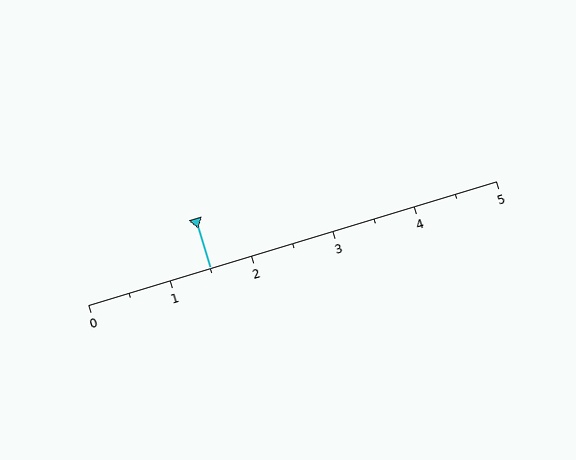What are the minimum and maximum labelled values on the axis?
The axis runs from 0 to 5.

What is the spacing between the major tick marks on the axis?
The major ticks are spaced 1 apart.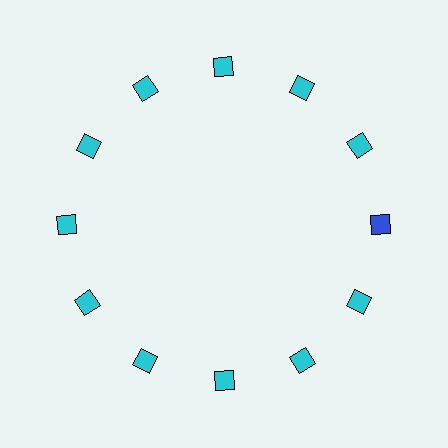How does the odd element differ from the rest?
It has a different color: blue instead of cyan.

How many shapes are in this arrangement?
There are 12 shapes arranged in a ring pattern.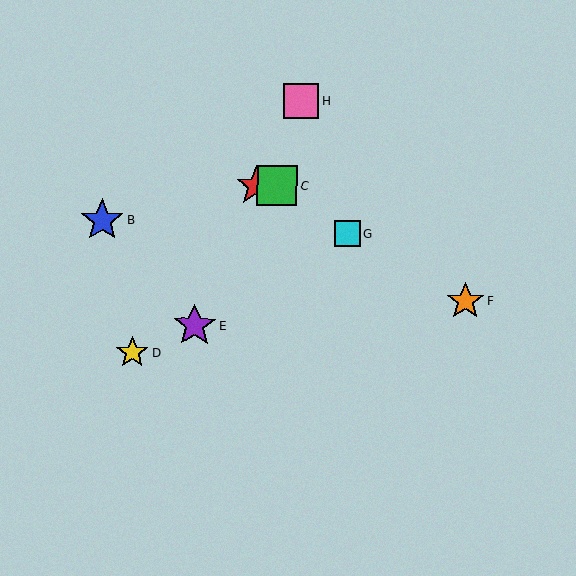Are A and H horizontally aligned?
No, A is at y≈186 and H is at y≈101.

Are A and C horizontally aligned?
Yes, both are at y≈186.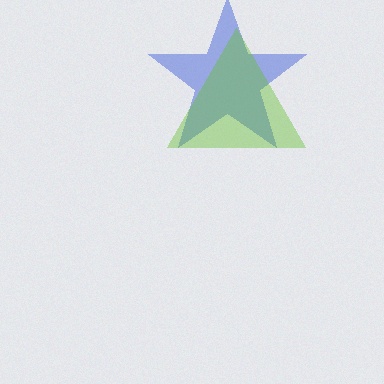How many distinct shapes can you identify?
There are 2 distinct shapes: a blue star, a lime triangle.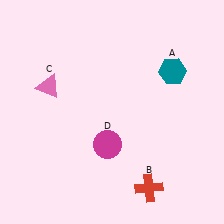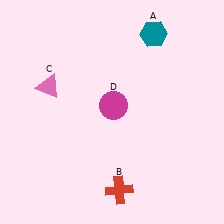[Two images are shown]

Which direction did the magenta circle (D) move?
The magenta circle (D) moved up.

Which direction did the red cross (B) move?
The red cross (B) moved left.